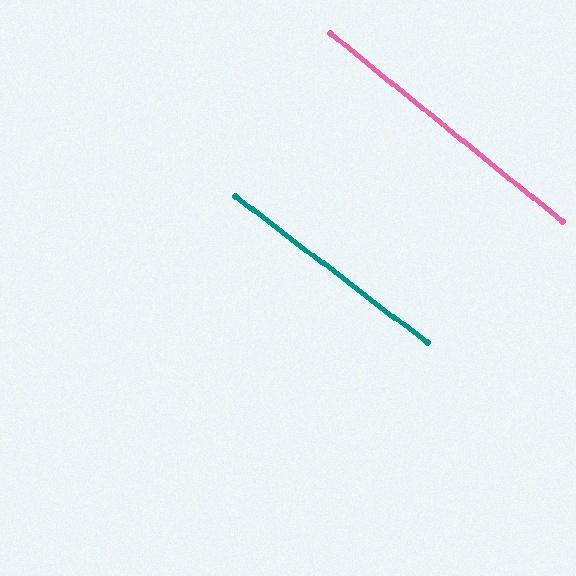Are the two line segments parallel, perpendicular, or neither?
Parallel — their directions differ by only 1.7°.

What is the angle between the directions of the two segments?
Approximately 2 degrees.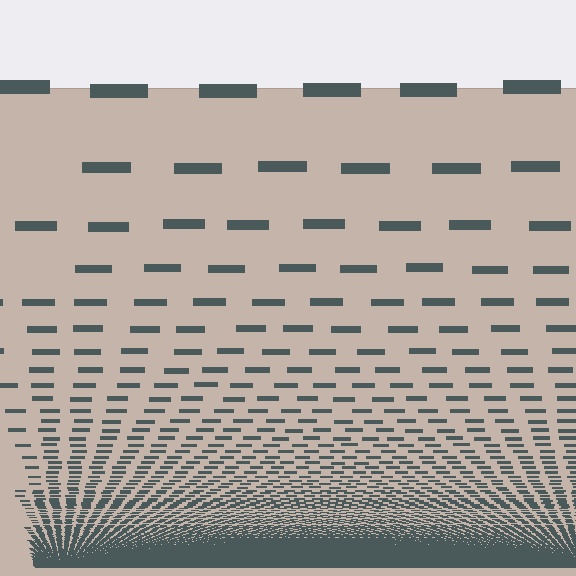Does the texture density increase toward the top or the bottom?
Density increases toward the bottom.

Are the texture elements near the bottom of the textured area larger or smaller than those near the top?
Smaller. The gradient is inverted — elements near the bottom are smaller and denser.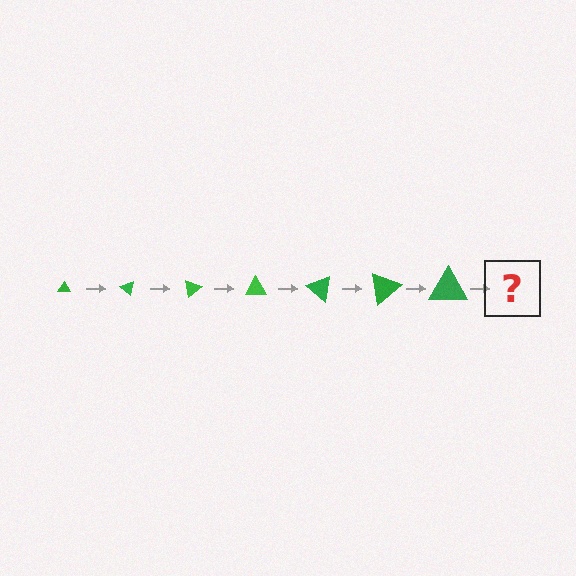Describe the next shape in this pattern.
It should be a triangle, larger than the previous one and rotated 280 degrees from the start.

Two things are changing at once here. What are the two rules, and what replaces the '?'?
The two rules are that the triangle grows larger each step and it rotates 40 degrees each step. The '?' should be a triangle, larger than the previous one and rotated 280 degrees from the start.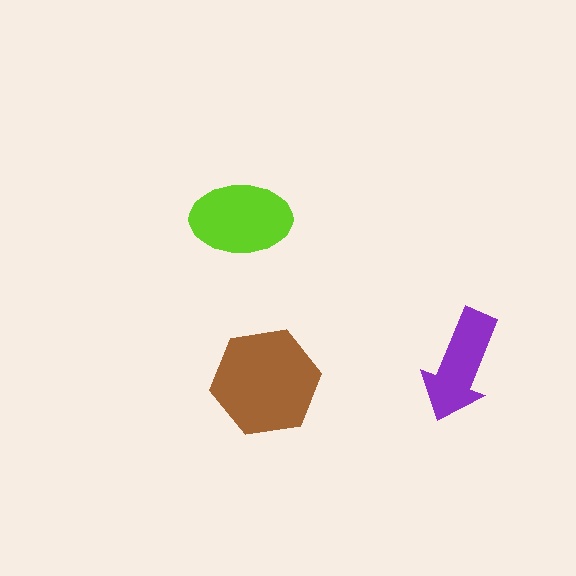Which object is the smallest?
The purple arrow.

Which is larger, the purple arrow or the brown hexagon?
The brown hexagon.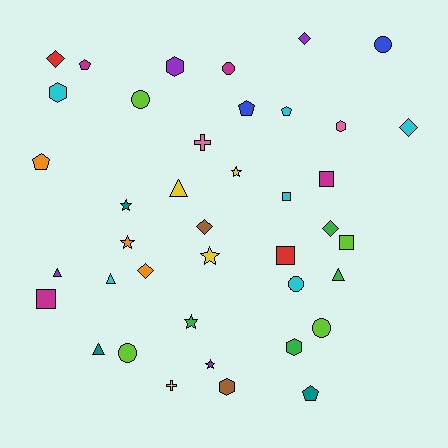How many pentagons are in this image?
There are 5 pentagons.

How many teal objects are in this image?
There are 3 teal objects.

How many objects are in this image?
There are 40 objects.